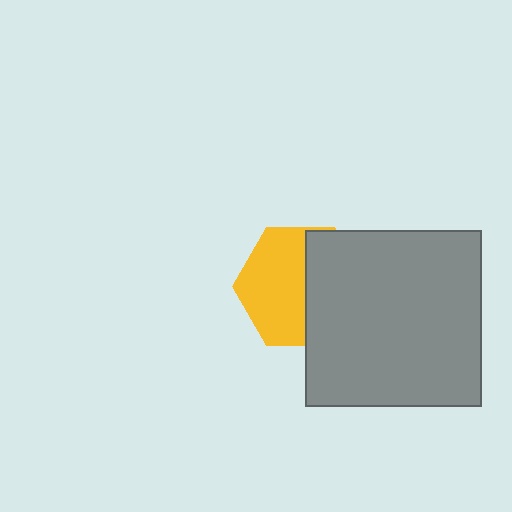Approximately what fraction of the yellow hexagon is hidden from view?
Roughly 45% of the yellow hexagon is hidden behind the gray square.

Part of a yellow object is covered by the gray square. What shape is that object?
It is a hexagon.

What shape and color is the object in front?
The object in front is a gray square.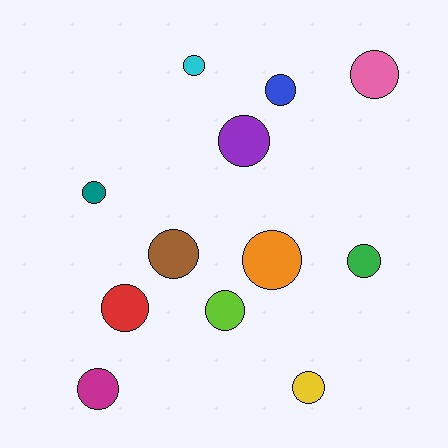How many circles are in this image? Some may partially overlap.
There are 12 circles.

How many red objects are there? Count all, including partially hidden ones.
There is 1 red object.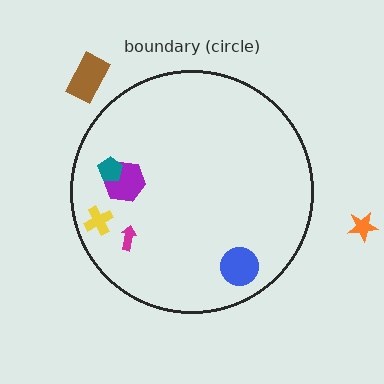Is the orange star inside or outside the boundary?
Outside.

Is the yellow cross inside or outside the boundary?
Inside.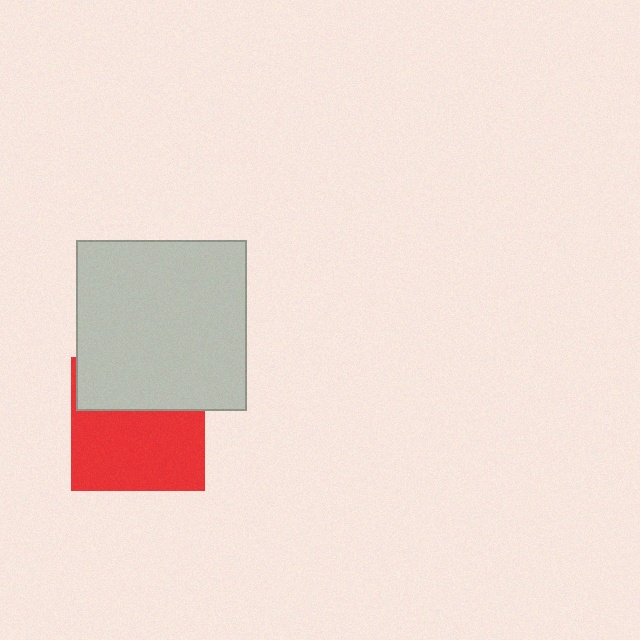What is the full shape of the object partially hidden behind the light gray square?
The partially hidden object is a red square.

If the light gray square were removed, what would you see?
You would see the complete red square.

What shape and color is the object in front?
The object in front is a light gray square.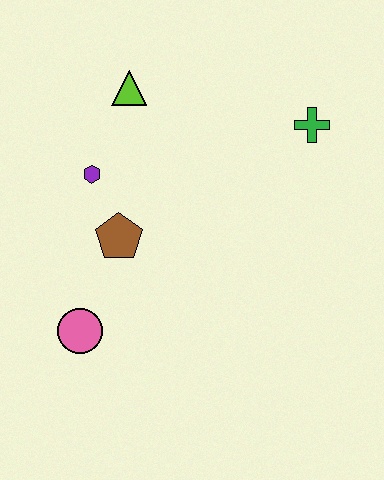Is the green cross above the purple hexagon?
Yes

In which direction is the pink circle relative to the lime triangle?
The pink circle is below the lime triangle.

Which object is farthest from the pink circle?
The green cross is farthest from the pink circle.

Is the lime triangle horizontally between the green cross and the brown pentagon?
Yes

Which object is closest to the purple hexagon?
The brown pentagon is closest to the purple hexagon.